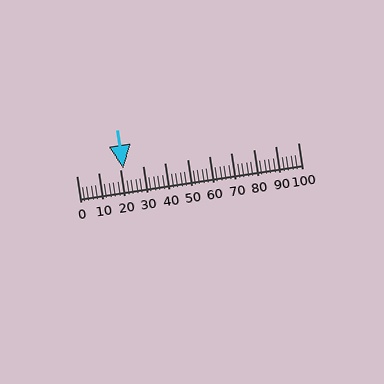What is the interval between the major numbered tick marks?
The major tick marks are spaced 10 units apart.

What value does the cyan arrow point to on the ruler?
The cyan arrow points to approximately 21.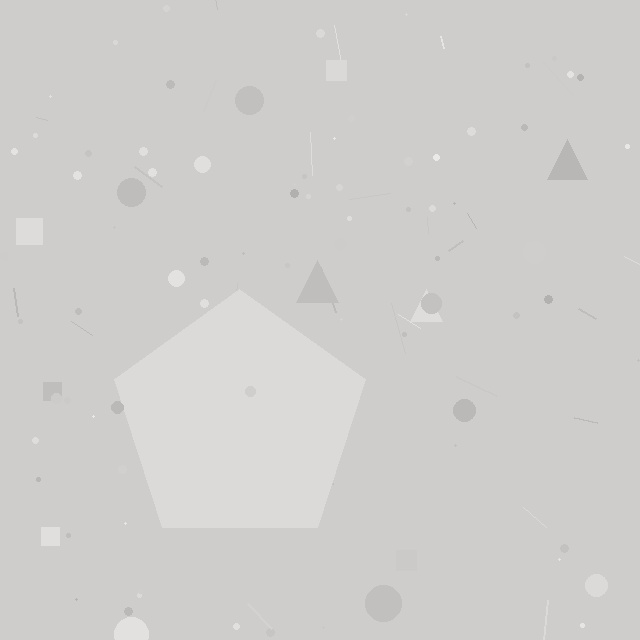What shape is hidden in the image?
A pentagon is hidden in the image.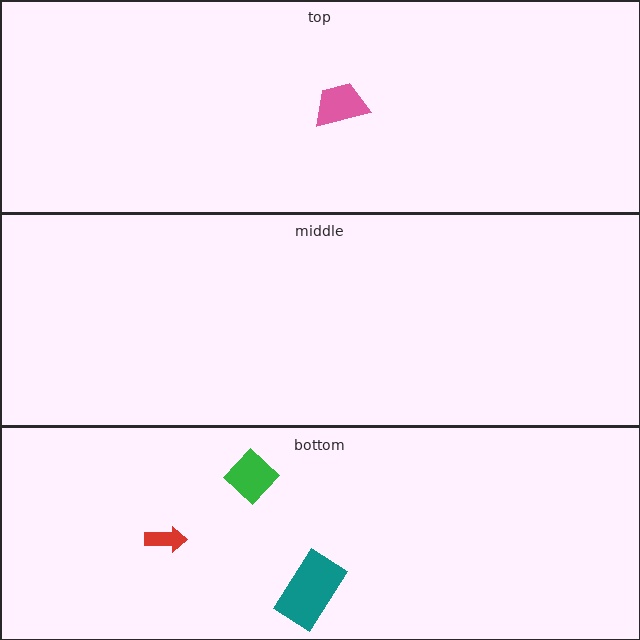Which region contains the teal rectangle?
The bottom region.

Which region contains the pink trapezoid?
The top region.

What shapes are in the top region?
The pink trapezoid.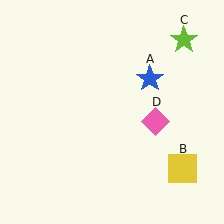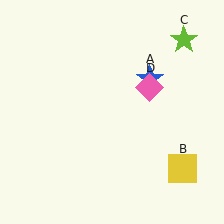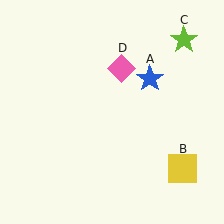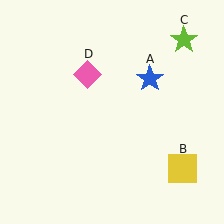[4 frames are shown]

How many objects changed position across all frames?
1 object changed position: pink diamond (object D).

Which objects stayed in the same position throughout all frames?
Blue star (object A) and yellow square (object B) and lime star (object C) remained stationary.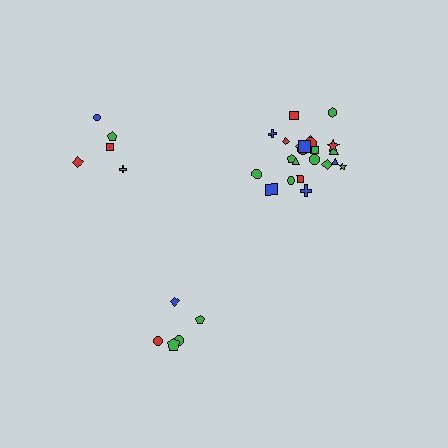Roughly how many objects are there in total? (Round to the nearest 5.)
Roughly 35 objects in total.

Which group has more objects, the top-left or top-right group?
The top-right group.